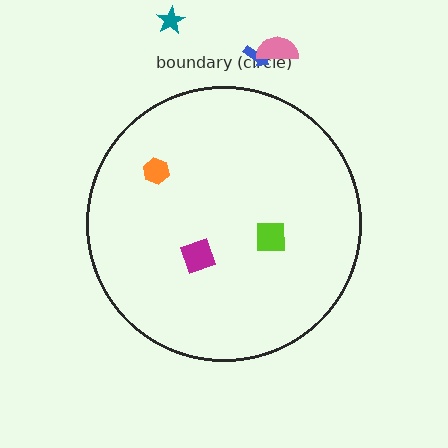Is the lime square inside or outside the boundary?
Inside.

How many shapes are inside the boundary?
3 inside, 3 outside.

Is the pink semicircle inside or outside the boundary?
Outside.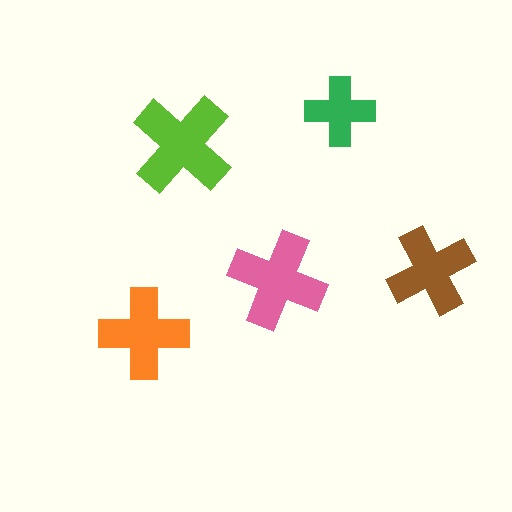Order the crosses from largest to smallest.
the lime one, the pink one, the orange one, the brown one, the green one.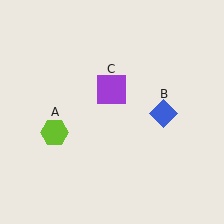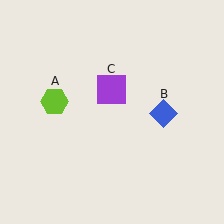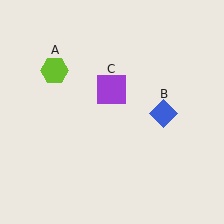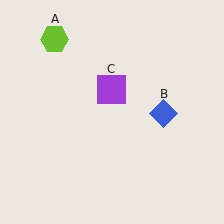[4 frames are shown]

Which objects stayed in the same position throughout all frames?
Blue diamond (object B) and purple square (object C) remained stationary.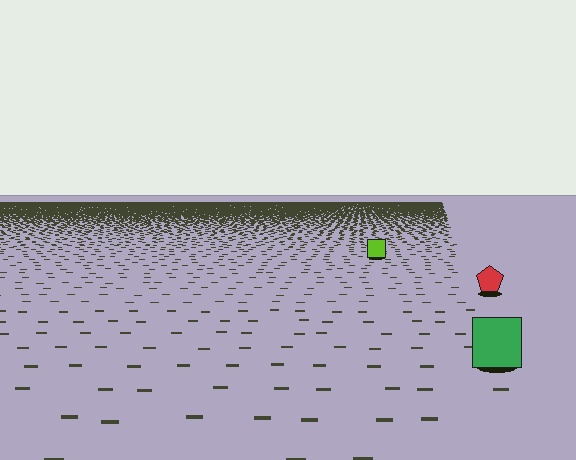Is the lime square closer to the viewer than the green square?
No. The green square is closer — you can tell from the texture gradient: the ground texture is coarser near it.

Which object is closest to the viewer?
The green square is closest. The texture marks near it are larger and more spread out.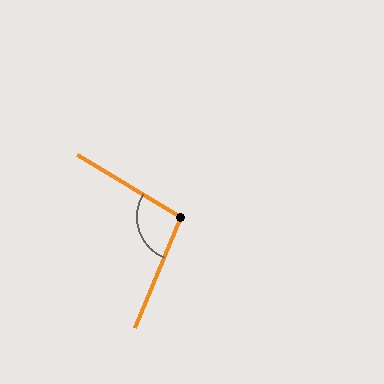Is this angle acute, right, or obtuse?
It is obtuse.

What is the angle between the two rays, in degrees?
Approximately 99 degrees.